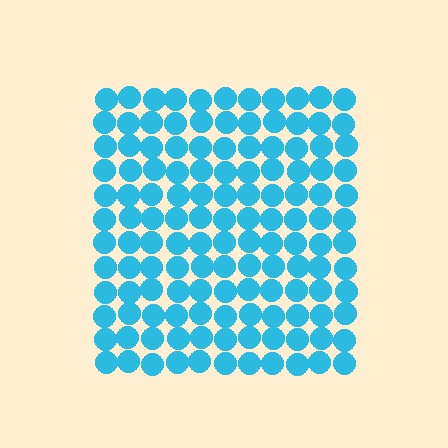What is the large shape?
The large shape is a square.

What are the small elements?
The small elements are circles.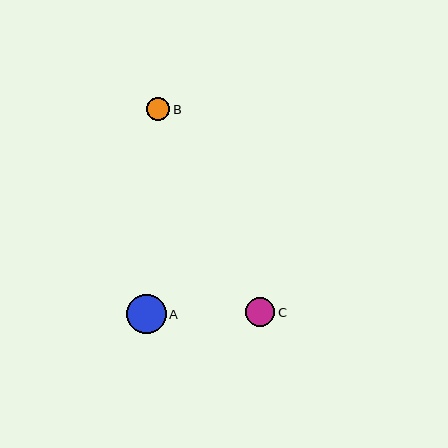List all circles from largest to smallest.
From largest to smallest: A, C, B.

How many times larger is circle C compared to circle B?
Circle C is approximately 1.3 times the size of circle B.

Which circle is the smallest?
Circle B is the smallest with a size of approximately 23 pixels.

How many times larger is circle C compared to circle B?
Circle C is approximately 1.3 times the size of circle B.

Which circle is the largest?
Circle A is the largest with a size of approximately 40 pixels.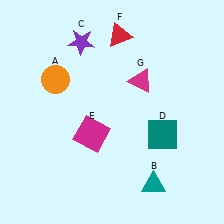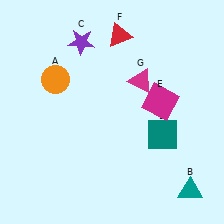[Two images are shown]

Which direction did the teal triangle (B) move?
The teal triangle (B) moved right.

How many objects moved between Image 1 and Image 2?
2 objects moved between the two images.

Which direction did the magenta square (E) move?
The magenta square (E) moved right.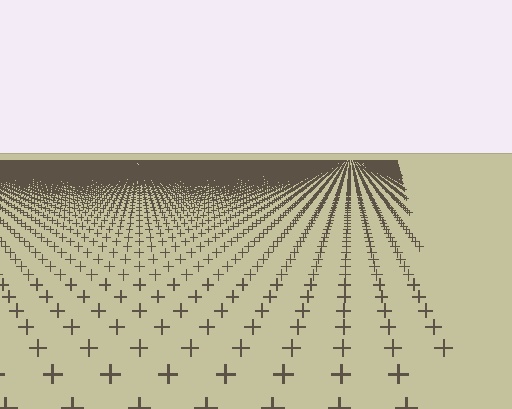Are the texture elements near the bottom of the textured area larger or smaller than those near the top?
Larger. Near the bottom, elements are closer to the viewer and appear at a bigger on-screen size.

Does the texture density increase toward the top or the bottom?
Density increases toward the top.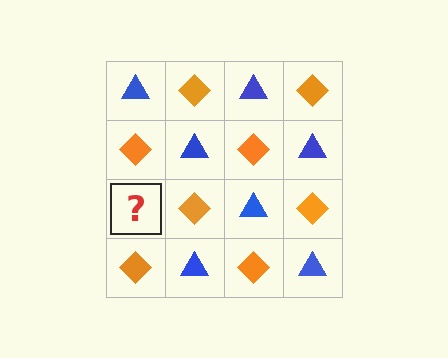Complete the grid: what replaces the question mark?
The question mark should be replaced with a blue triangle.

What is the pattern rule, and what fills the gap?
The rule is that it alternates blue triangle and orange diamond in a checkerboard pattern. The gap should be filled with a blue triangle.